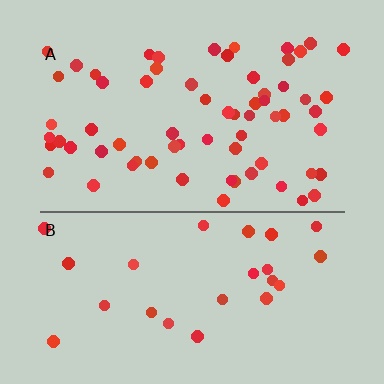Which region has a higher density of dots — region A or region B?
A (the top).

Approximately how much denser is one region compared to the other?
Approximately 2.6× — region A over region B.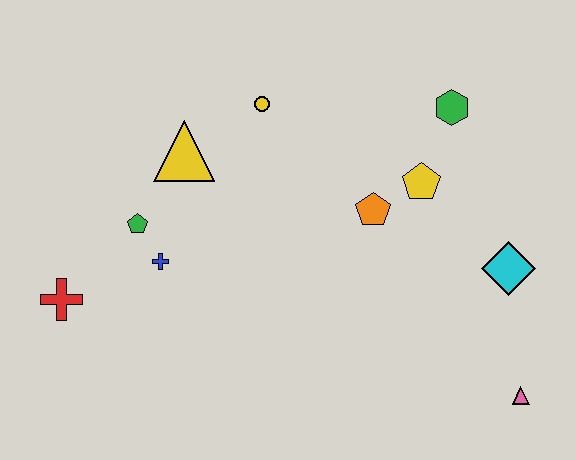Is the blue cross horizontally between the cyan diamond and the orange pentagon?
No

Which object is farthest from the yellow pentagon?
The red cross is farthest from the yellow pentagon.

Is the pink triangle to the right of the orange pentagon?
Yes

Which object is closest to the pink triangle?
The cyan diamond is closest to the pink triangle.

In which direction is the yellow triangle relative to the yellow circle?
The yellow triangle is to the left of the yellow circle.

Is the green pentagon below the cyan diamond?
No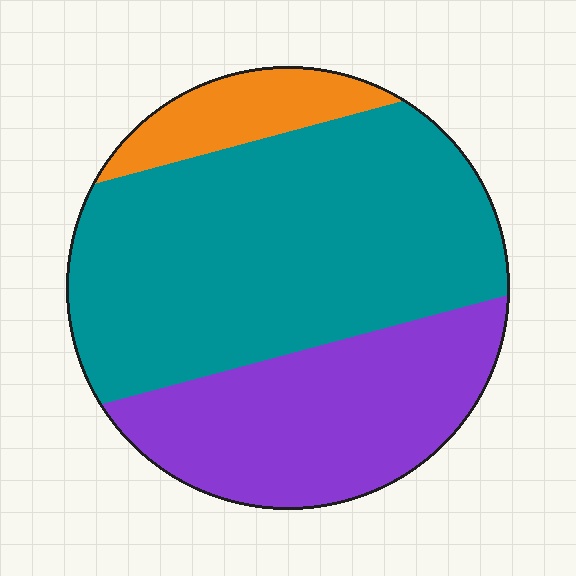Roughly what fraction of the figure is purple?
Purple covers 32% of the figure.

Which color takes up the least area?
Orange, at roughly 10%.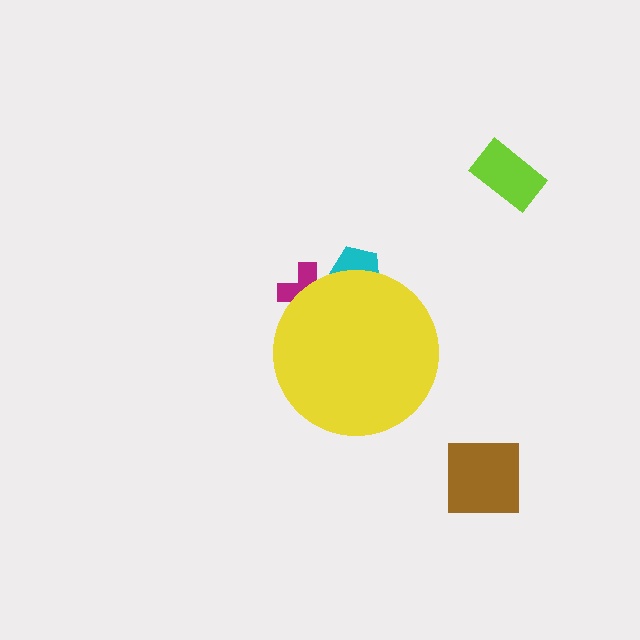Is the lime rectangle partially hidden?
No, the lime rectangle is fully visible.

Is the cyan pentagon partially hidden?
Yes, the cyan pentagon is partially hidden behind the yellow circle.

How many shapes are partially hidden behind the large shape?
2 shapes are partially hidden.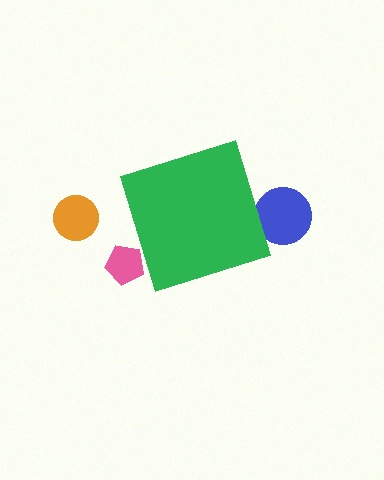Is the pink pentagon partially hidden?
Yes, the pink pentagon is partially hidden behind the green diamond.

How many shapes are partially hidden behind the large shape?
2 shapes are partially hidden.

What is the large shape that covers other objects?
A green diamond.